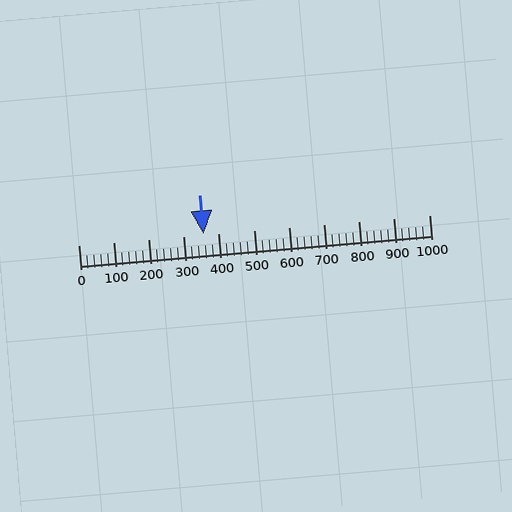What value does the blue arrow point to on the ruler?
The blue arrow points to approximately 357.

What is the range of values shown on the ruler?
The ruler shows values from 0 to 1000.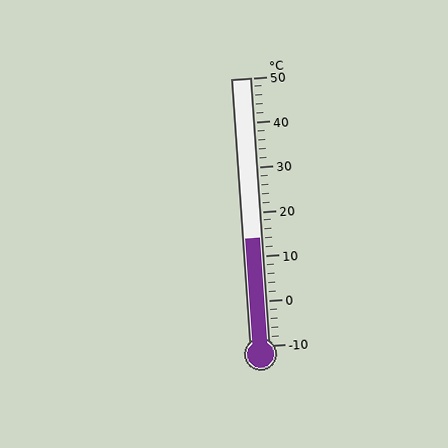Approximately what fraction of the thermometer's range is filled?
The thermometer is filled to approximately 40% of its range.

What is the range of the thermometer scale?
The thermometer scale ranges from -10°C to 50°C.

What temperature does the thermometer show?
The thermometer shows approximately 14°C.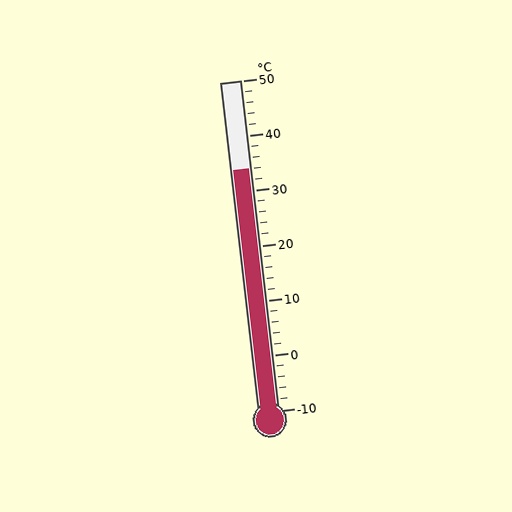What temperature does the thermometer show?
The thermometer shows approximately 34°C.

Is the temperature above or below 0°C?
The temperature is above 0°C.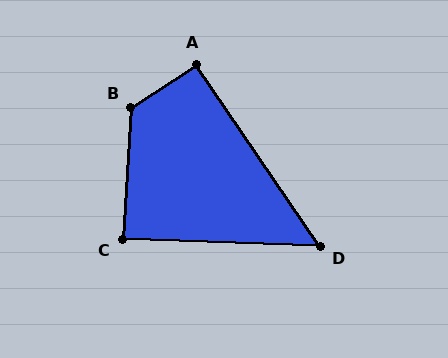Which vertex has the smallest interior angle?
D, at approximately 54 degrees.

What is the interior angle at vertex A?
Approximately 91 degrees (approximately right).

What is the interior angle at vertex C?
Approximately 89 degrees (approximately right).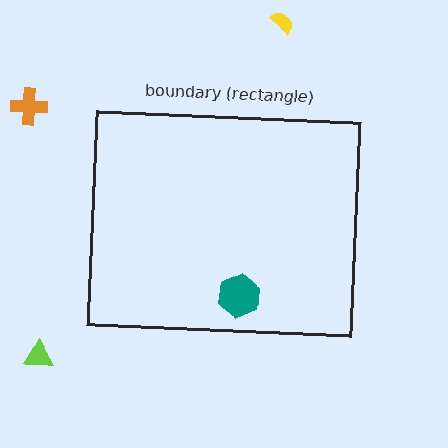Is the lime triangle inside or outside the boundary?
Outside.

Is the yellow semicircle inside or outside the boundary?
Outside.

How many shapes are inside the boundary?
1 inside, 3 outside.